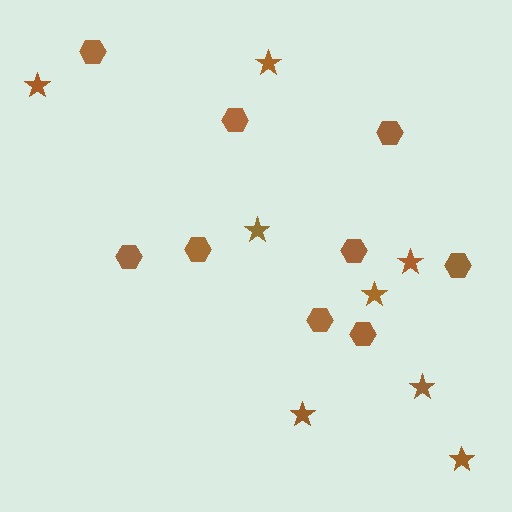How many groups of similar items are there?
There are 2 groups: one group of hexagons (9) and one group of stars (8).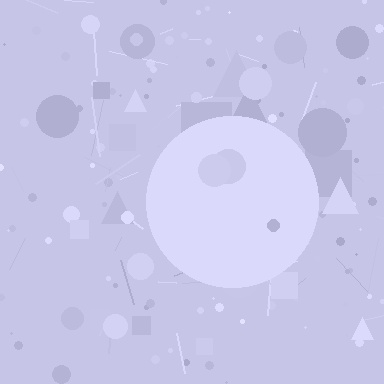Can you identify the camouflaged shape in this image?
The camouflaged shape is a circle.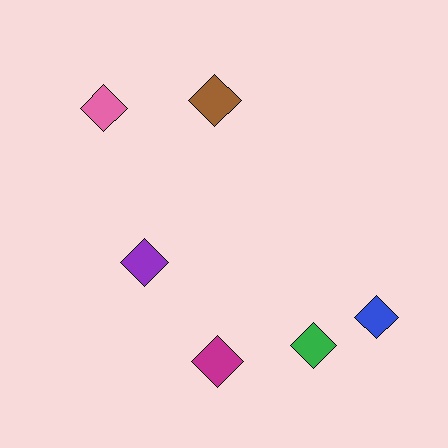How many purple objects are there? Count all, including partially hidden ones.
There is 1 purple object.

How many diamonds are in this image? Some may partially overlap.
There are 6 diamonds.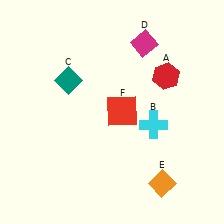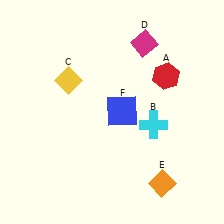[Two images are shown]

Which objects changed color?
C changed from teal to yellow. F changed from red to blue.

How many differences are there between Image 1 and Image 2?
There are 2 differences between the two images.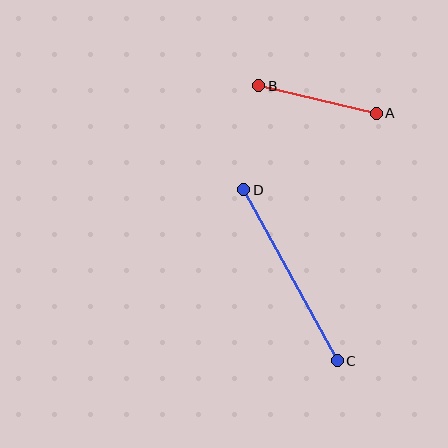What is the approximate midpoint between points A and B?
The midpoint is at approximately (318, 100) pixels.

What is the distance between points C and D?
The distance is approximately 195 pixels.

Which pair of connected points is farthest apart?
Points C and D are farthest apart.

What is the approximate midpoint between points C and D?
The midpoint is at approximately (291, 275) pixels.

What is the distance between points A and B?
The distance is approximately 121 pixels.